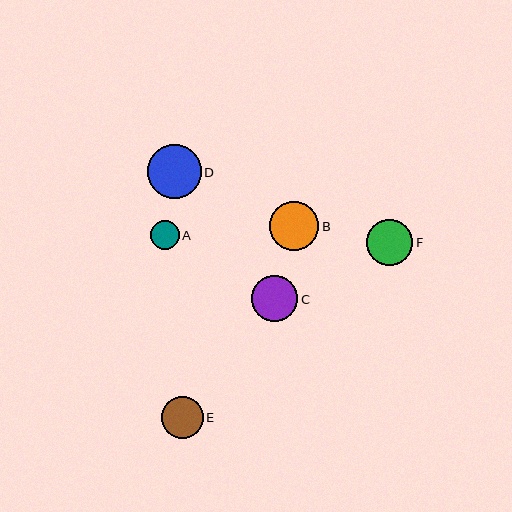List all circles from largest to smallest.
From largest to smallest: D, B, F, C, E, A.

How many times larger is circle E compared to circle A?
Circle E is approximately 1.4 times the size of circle A.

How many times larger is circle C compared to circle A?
Circle C is approximately 1.6 times the size of circle A.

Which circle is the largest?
Circle D is the largest with a size of approximately 54 pixels.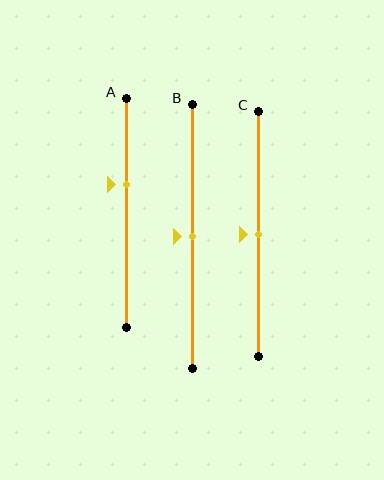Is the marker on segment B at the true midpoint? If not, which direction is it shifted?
Yes, the marker on segment B is at the true midpoint.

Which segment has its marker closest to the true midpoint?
Segment B has its marker closest to the true midpoint.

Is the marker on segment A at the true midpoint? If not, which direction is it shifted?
No, the marker on segment A is shifted upward by about 12% of the segment length.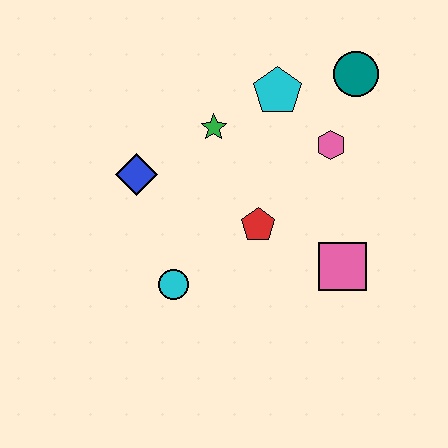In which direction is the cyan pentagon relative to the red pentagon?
The cyan pentagon is above the red pentagon.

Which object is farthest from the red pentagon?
The teal circle is farthest from the red pentagon.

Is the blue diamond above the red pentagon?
Yes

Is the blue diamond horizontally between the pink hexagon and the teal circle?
No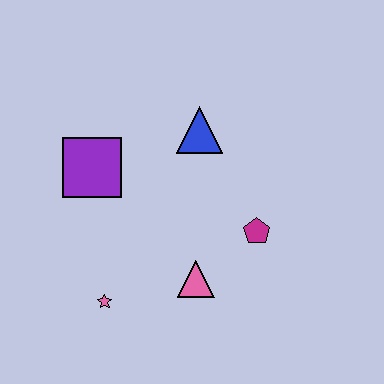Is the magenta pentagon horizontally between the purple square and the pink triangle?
No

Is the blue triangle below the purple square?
No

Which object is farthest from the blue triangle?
The pink star is farthest from the blue triangle.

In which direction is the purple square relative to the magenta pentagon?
The purple square is to the left of the magenta pentagon.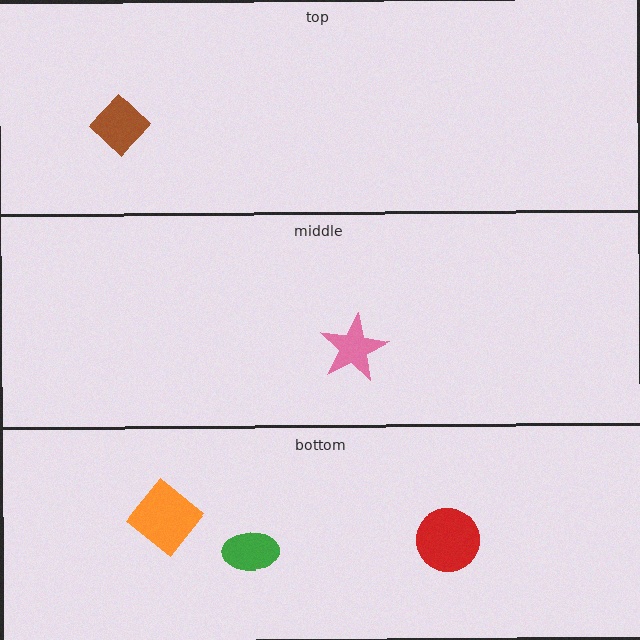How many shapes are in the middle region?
1.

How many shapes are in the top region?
1.